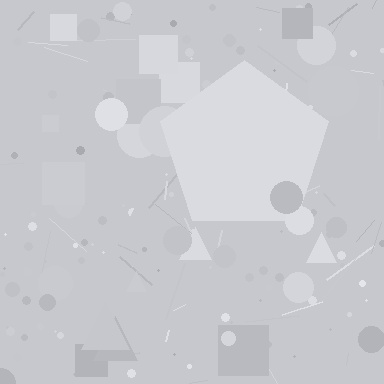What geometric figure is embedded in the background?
A pentagon is embedded in the background.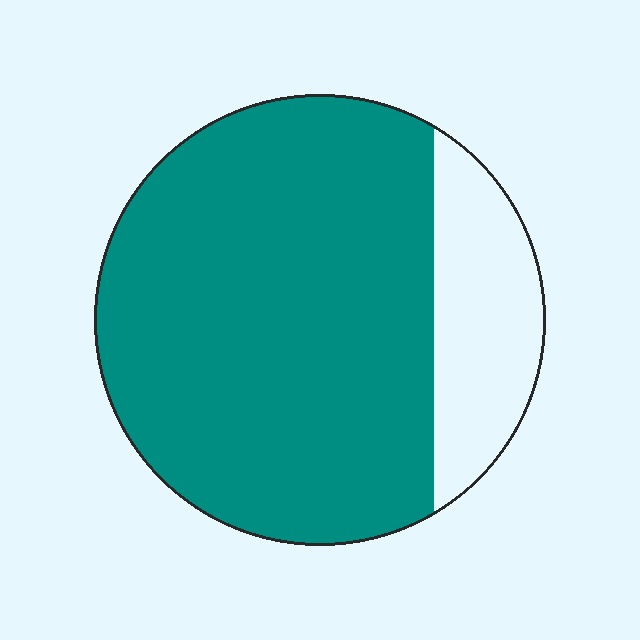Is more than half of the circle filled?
Yes.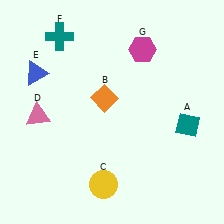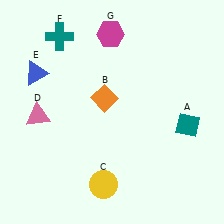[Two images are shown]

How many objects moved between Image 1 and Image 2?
1 object moved between the two images.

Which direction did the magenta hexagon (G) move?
The magenta hexagon (G) moved left.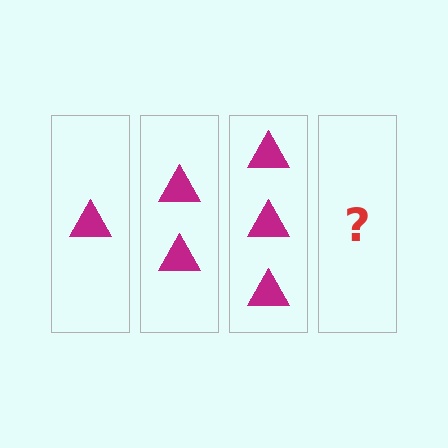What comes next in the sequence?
The next element should be 4 triangles.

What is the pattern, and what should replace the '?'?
The pattern is that each step adds one more triangle. The '?' should be 4 triangles.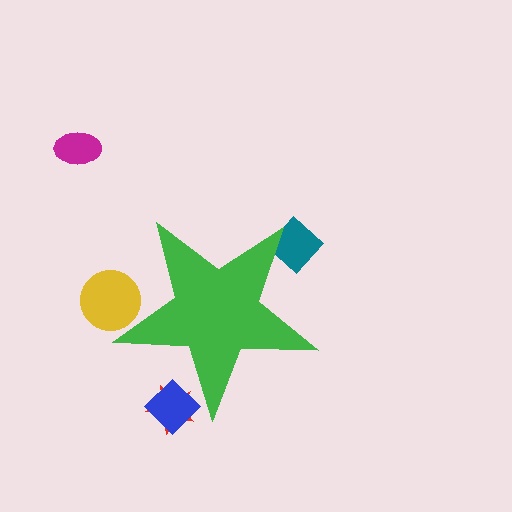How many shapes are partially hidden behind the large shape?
4 shapes are partially hidden.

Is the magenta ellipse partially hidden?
No, the magenta ellipse is fully visible.